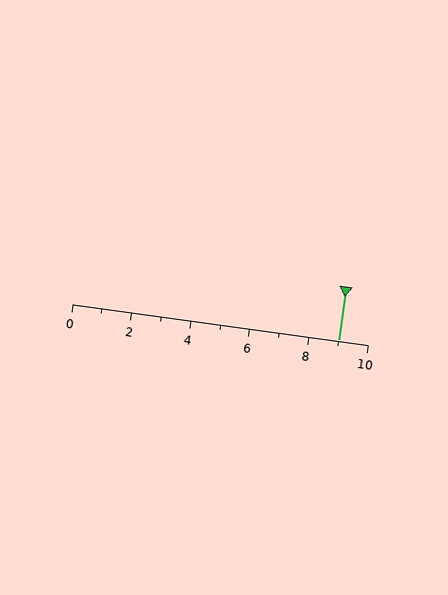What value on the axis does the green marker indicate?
The marker indicates approximately 9.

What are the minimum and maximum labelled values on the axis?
The axis runs from 0 to 10.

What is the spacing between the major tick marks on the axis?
The major ticks are spaced 2 apart.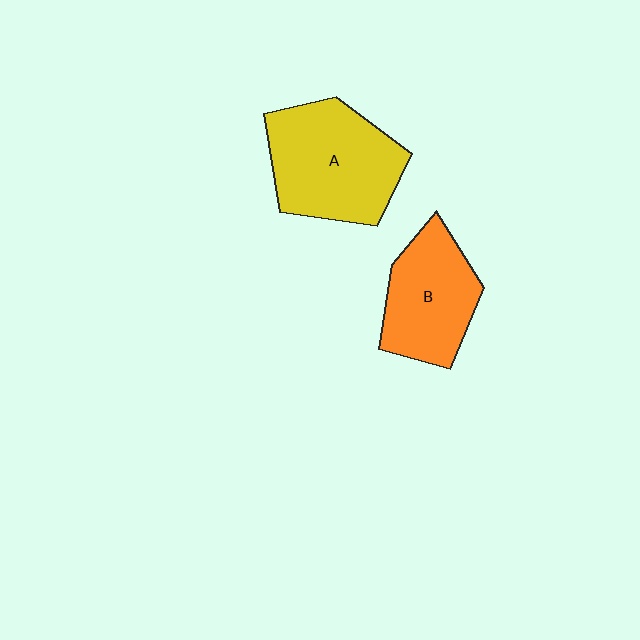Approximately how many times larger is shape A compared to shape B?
Approximately 1.3 times.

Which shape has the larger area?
Shape A (yellow).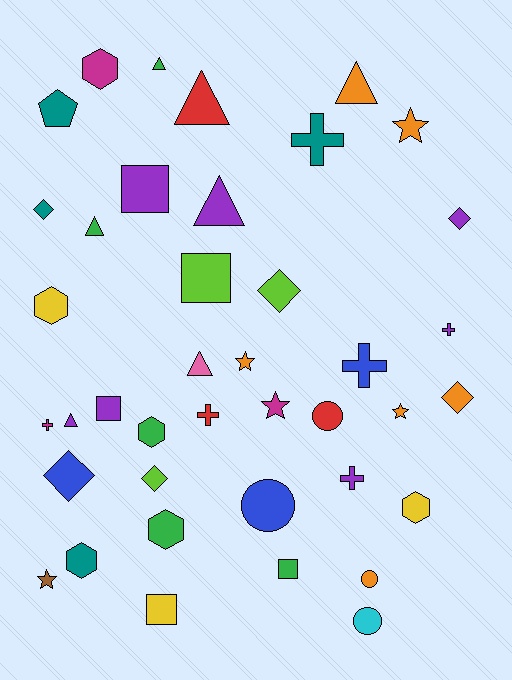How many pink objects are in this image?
There is 1 pink object.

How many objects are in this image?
There are 40 objects.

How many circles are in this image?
There are 4 circles.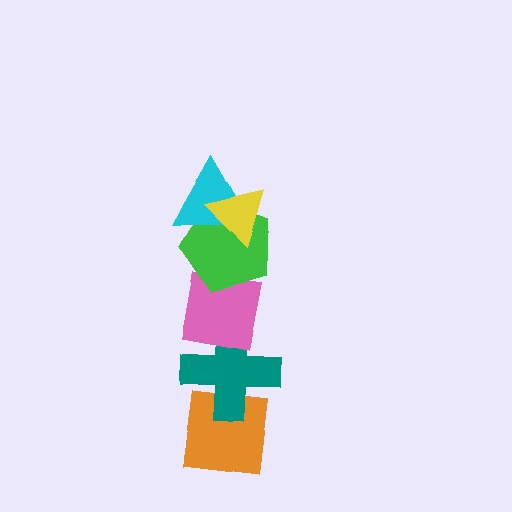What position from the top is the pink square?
The pink square is 4th from the top.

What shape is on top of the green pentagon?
The cyan triangle is on top of the green pentagon.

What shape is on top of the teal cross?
The pink square is on top of the teal cross.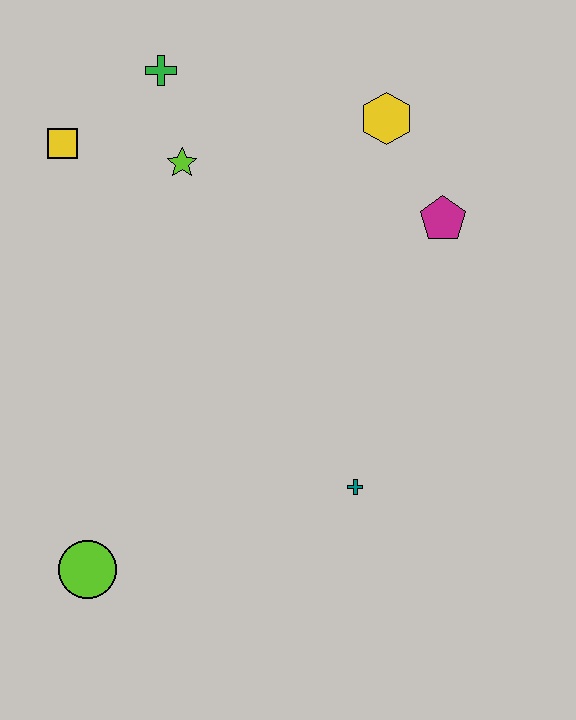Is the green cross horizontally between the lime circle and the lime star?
Yes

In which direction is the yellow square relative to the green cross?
The yellow square is to the left of the green cross.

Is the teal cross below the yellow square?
Yes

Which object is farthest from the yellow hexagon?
The lime circle is farthest from the yellow hexagon.